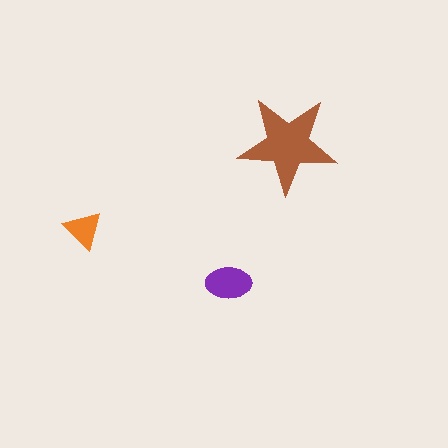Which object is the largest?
The brown star.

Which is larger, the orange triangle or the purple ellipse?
The purple ellipse.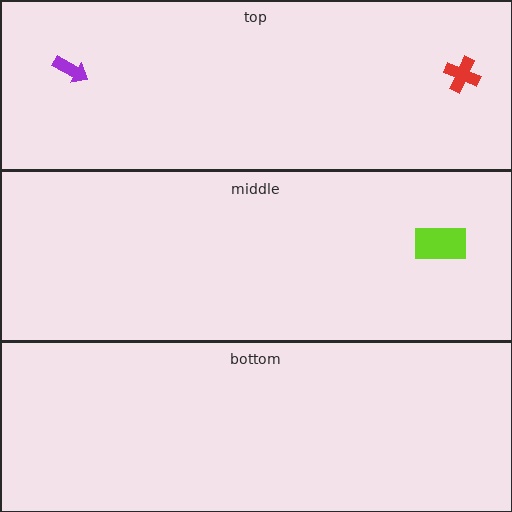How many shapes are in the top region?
2.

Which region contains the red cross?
The top region.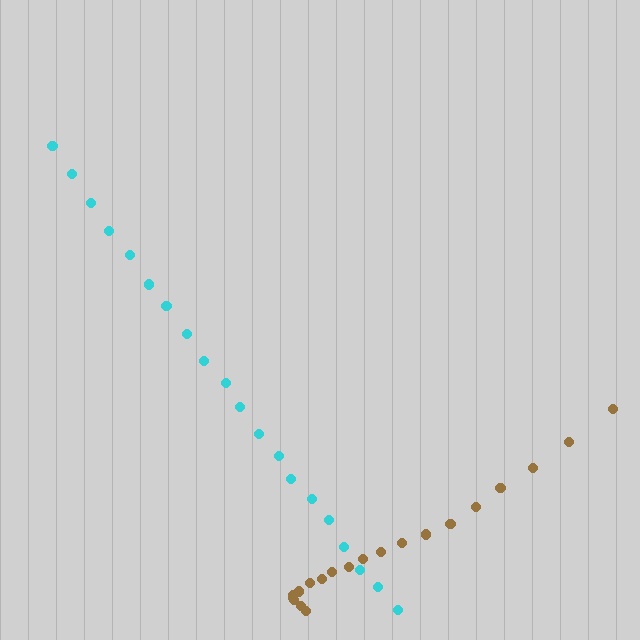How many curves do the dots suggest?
There are 2 distinct paths.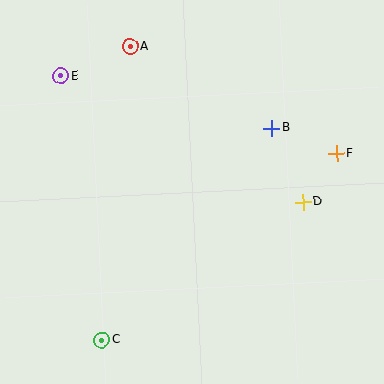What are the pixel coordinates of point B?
Point B is at (272, 128).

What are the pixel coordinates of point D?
Point D is at (303, 202).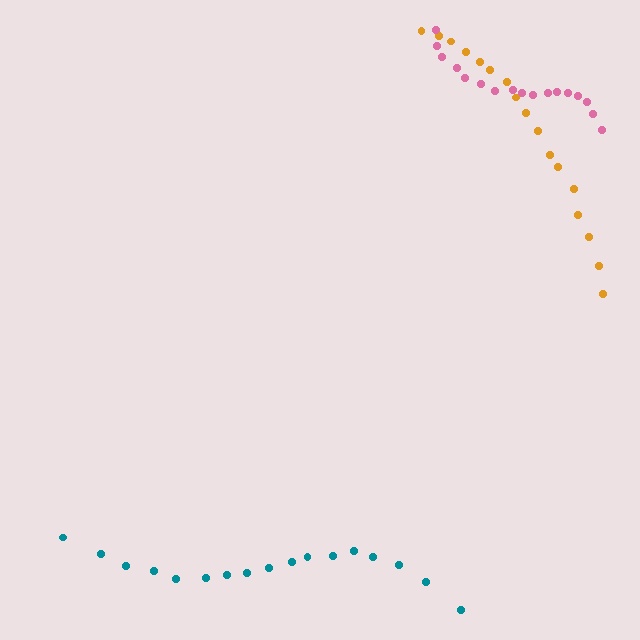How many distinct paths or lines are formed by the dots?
There are 3 distinct paths.